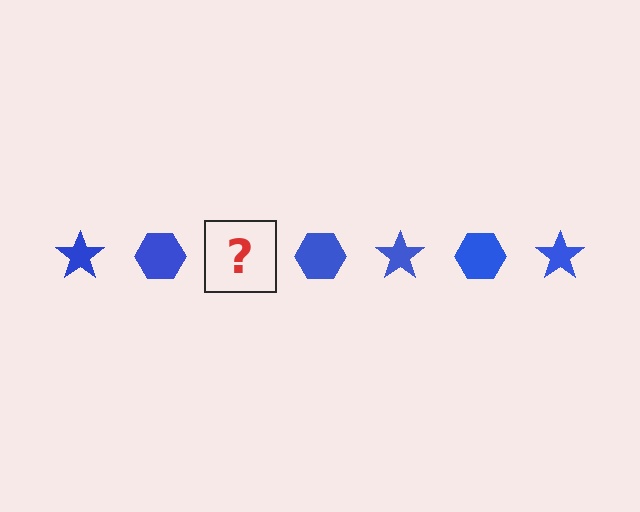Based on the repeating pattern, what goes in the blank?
The blank should be a blue star.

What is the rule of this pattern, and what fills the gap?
The rule is that the pattern cycles through star, hexagon shapes in blue. The gap should be filled with a blue star.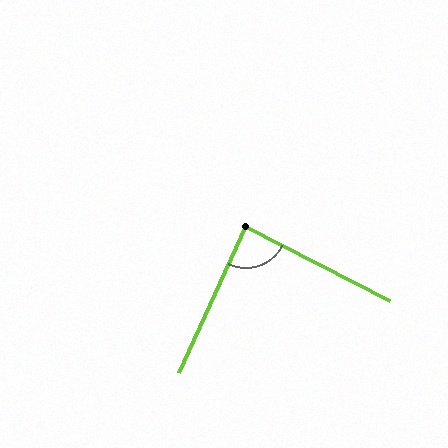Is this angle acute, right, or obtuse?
It is approximately a right angle.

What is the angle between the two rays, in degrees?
Approximately 88 degrees.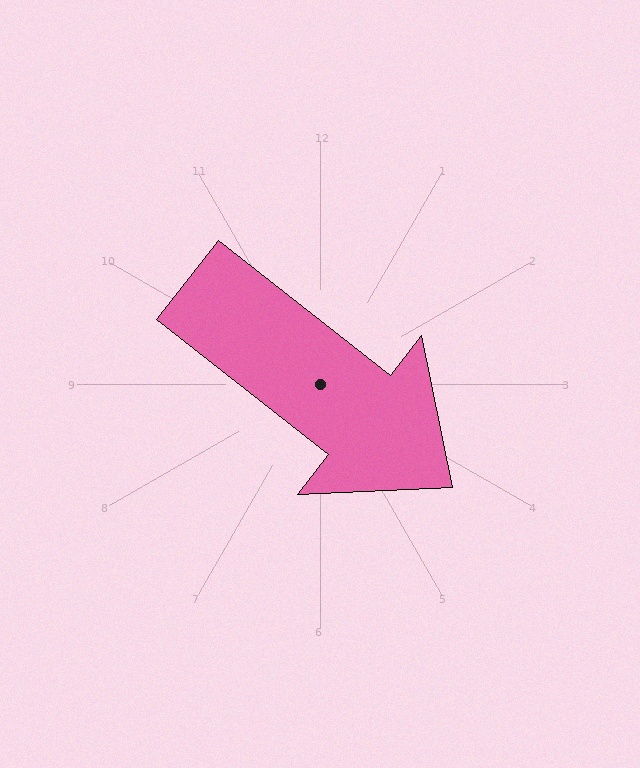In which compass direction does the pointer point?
Southeast.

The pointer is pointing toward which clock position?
Roughly 4 o'clock.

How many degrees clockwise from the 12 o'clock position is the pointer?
Approximately 128 degrees.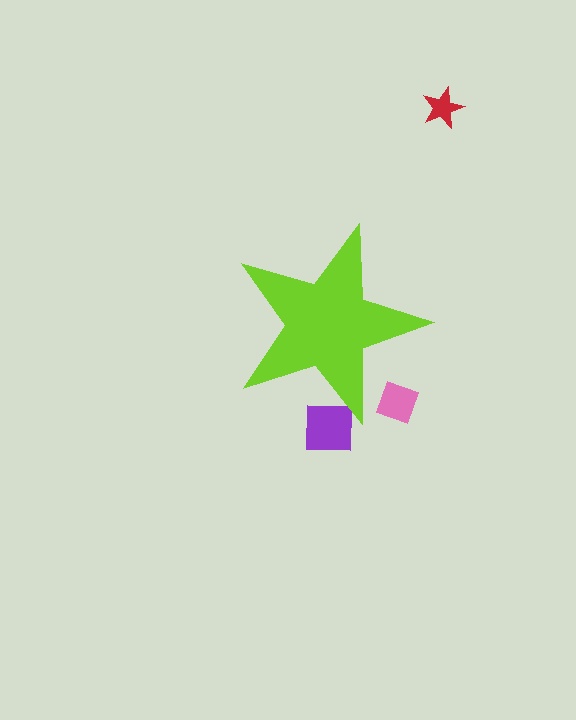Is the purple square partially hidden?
Yes, the purple square is partially hidden behind the lime star.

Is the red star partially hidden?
No, the red star is fully visible.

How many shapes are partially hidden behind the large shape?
2 shapes are partially hidden.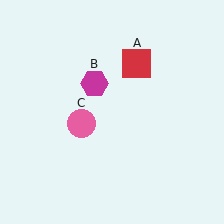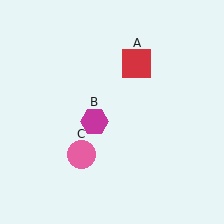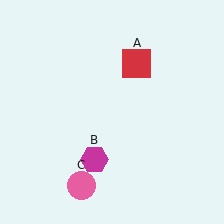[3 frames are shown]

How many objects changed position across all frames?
2 objects changed position: magenta hexagon (object B), pink circle (object C).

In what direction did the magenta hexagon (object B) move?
The magenta hexagon (object B) moved down.